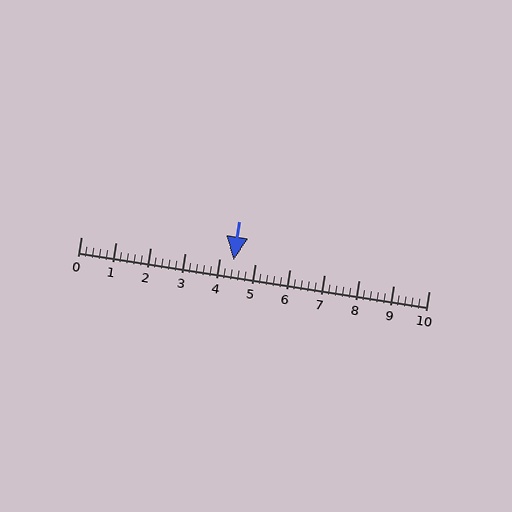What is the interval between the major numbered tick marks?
The major tick marks are spaced 1 units apart.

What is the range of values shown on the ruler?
The ruler shows values from 0 to 10.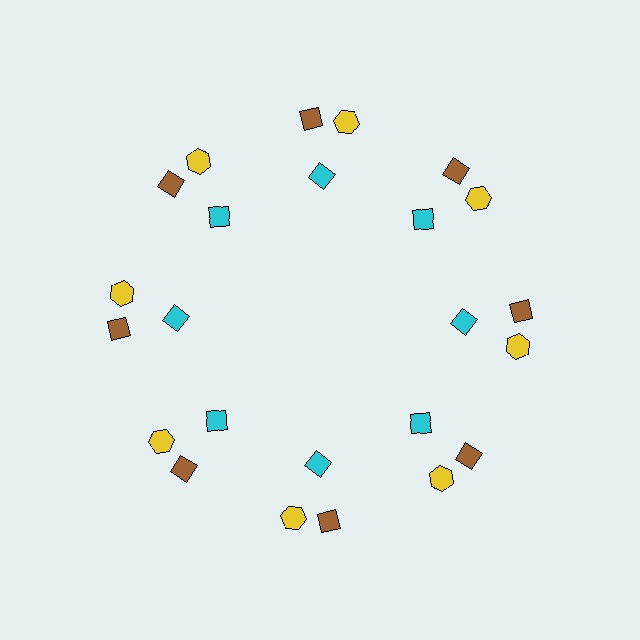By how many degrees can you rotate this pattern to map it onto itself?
The pattern maps onto itself every 45 degrees of rotation.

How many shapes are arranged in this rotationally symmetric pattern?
There are 24 shapes, arranged in 8 groups of 3.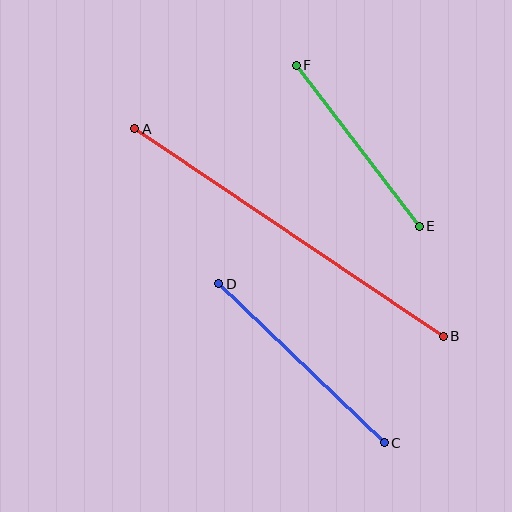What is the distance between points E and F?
The distance is approximately 203 pixels.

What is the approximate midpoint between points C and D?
The midpoint is at approximately (302, 363) pixels.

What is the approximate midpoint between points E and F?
The midpoint is at approximately (358, 146) pixels.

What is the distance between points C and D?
The distance is approximately 230 pixels.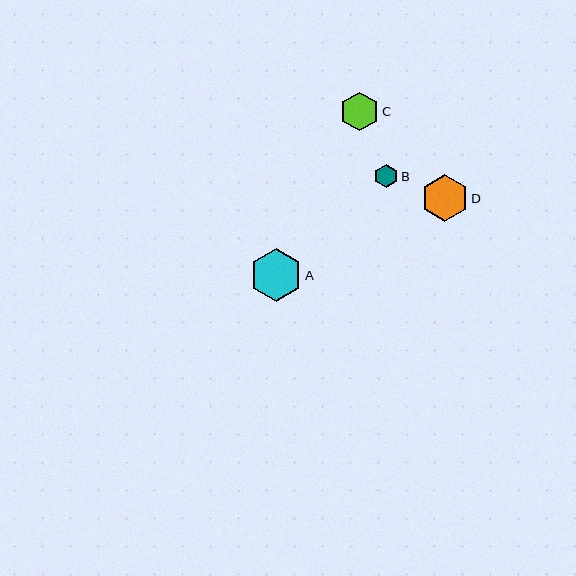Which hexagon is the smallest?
Hexagon B is the smallest with a size of approximately 24 pixels.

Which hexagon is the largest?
Hexagon A is the largest with a size of approximately 52 pixels.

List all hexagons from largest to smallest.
From largest to smallest: A, D, C, B.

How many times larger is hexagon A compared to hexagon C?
Hexagon A is approximately 1.4 times the size of hexagon C.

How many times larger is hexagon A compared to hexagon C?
Hexagon A is approximately 1.4 times the size of hexagon C.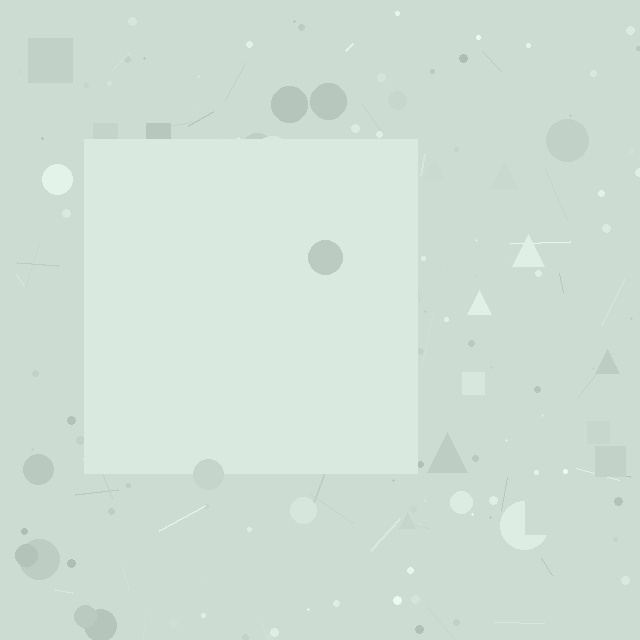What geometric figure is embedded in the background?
A square is embedded in the background.